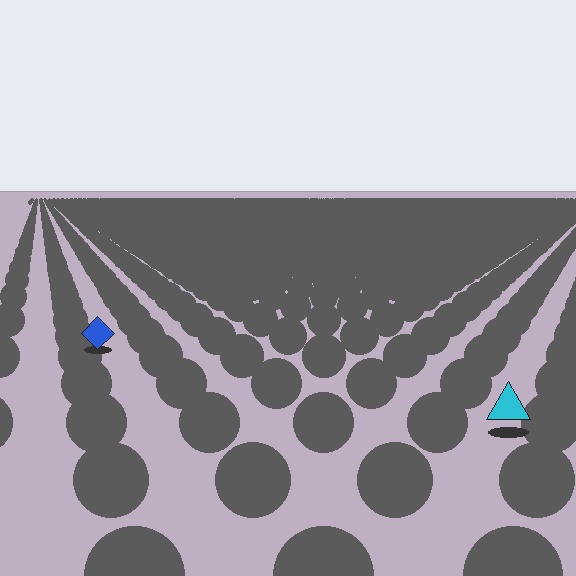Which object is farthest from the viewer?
The blue diamond is farthest from the viewer. It appears smaller and the ground texture around it is denser.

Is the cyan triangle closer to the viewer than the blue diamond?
Yes. The cyan triangle is closer — you can tell from the texture gradient: the ground texture is coarser near it.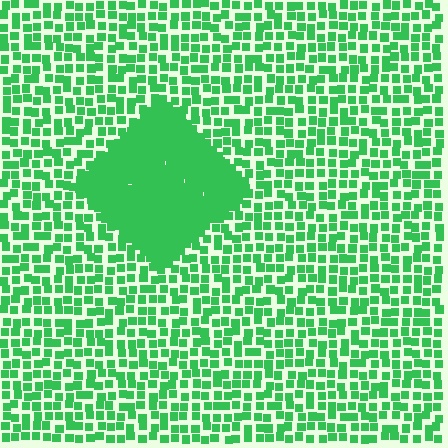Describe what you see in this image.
The image contains small green elements arranged at two different densities. A diamond-shaped region is visible where the elements are more densely packed than the surrounding area.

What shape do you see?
I see a diamond.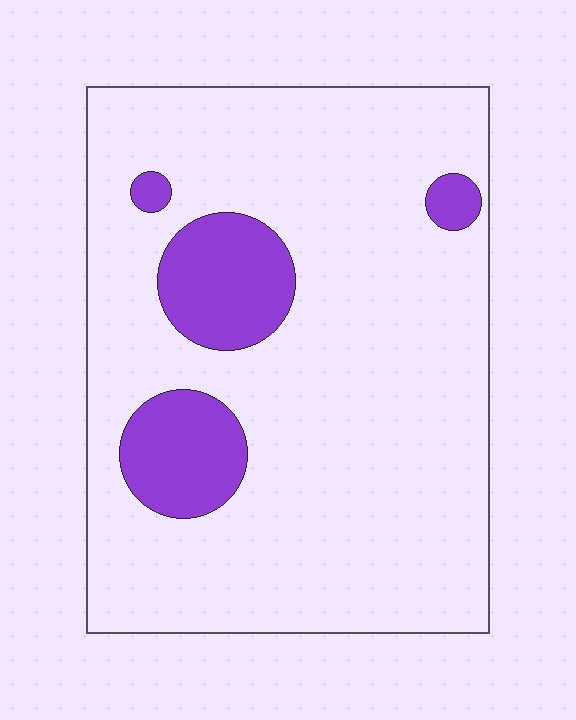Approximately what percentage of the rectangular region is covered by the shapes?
Approximately 15%.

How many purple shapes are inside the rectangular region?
4.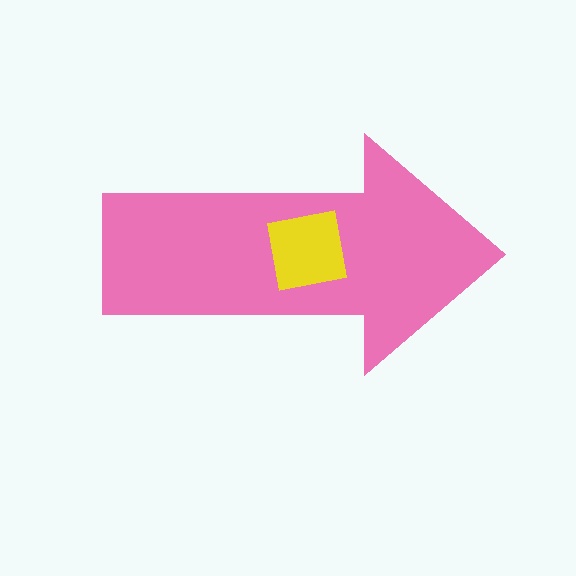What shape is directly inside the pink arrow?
The yellow square.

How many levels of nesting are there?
2.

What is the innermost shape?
The yellow square.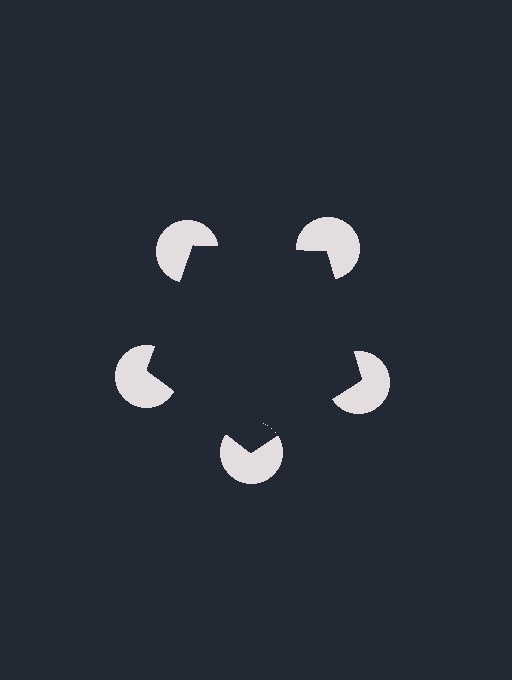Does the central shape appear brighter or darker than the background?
It typically appears slightly darker than the background, even though no actual brightness change is drawn.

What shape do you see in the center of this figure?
An illusory pentagon — its edges are inferred from the aligned wedge cuts in the pac-man discs, not physically drawn.